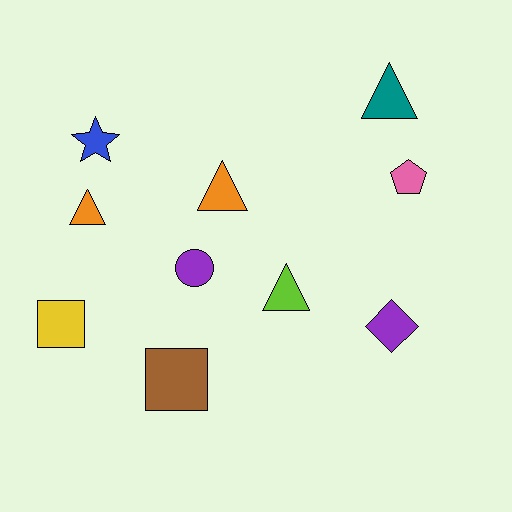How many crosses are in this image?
There are no crosses.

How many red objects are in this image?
There are no red objects.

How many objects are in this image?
There are 10 objects.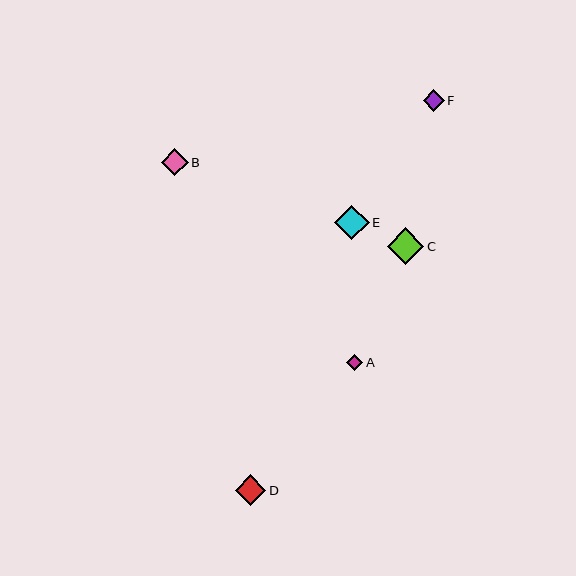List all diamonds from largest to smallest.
From largest to smallest: C, E, D, B, F, A.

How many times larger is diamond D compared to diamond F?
Diamond D is approximately 1.4 times the size of diamond F.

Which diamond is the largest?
Diamond C is the largest with a size of approximately 37 pixels.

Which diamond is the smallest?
Diamond A is the smallest with a size of approximately 16 pixels.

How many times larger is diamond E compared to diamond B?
Diamond E is approximately 1.3 times the size of diamond B.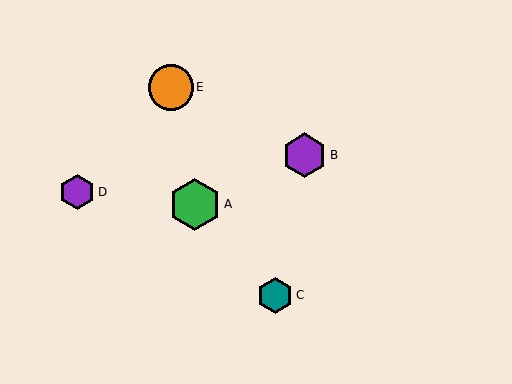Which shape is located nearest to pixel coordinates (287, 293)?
The teal hexagon (labeled C) at (275, 295) is nearest to that location.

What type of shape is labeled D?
Shape D is a purple hexagon.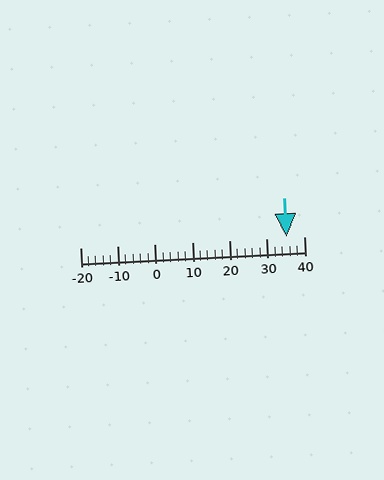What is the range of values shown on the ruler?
The ruler shows values from -20 to 40.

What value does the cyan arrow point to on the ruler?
The cyan arrow points to approximately 35.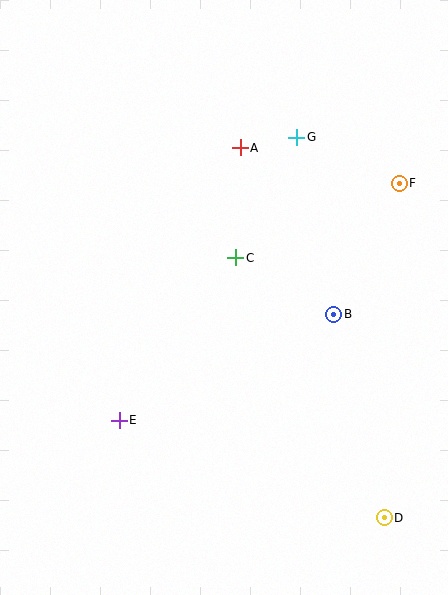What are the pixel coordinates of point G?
Point G is at (297, 137).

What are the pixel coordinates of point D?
Point D is at (384, 518).